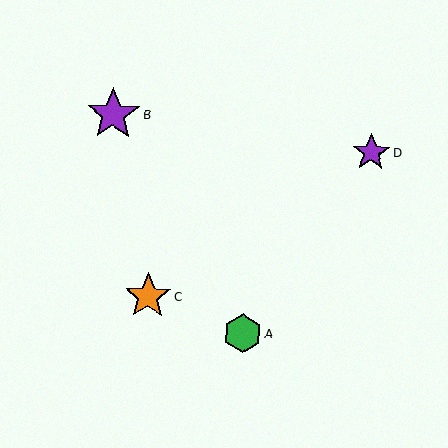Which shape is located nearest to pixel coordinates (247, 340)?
The green hexagon (labeled A) at (243, 334) is nearest to that location.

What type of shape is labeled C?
Shape C is an orange star.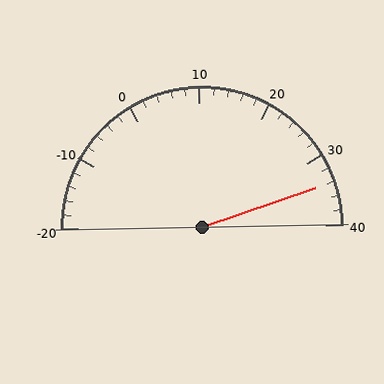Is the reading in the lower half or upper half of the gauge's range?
The reading is in the upper half of the range (-20 to 40).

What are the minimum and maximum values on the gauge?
The gauge ranges from -20 to 40.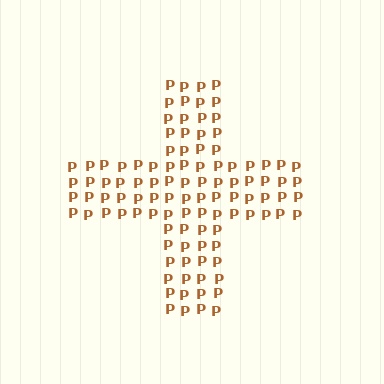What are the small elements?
The small elements are letter P's.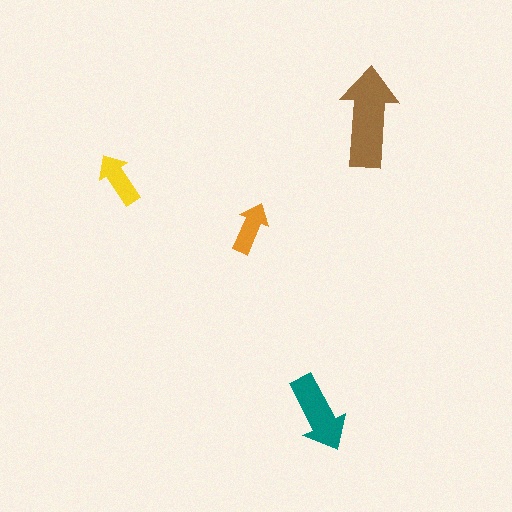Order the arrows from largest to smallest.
the brown one, the teal one, the yellow one, the orange one.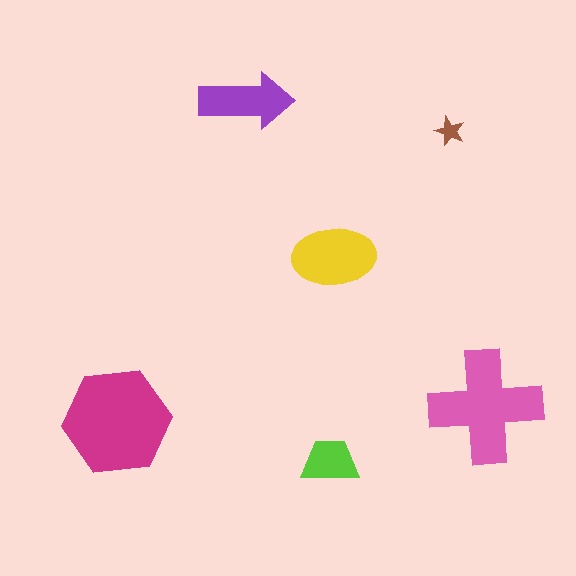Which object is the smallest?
The brown star.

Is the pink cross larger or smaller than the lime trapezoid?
Larger.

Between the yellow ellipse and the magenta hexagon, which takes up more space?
The magenta hexagon.